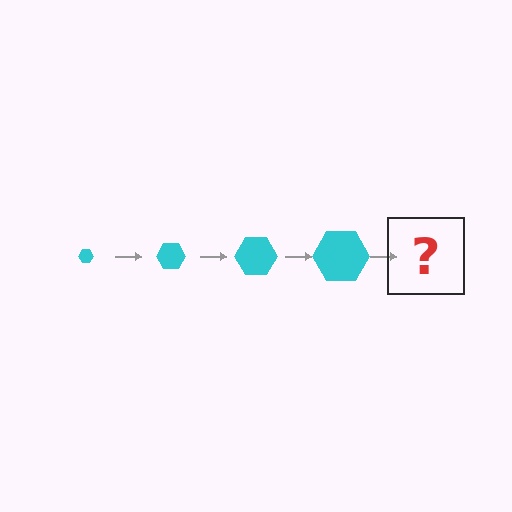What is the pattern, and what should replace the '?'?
The pattern is that the hexagon gets progressively larger each step. The '?' should be a cyan hexagon, larger than the previous one.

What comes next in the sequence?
The next element should be a cyan hexagon, larger than the previous one.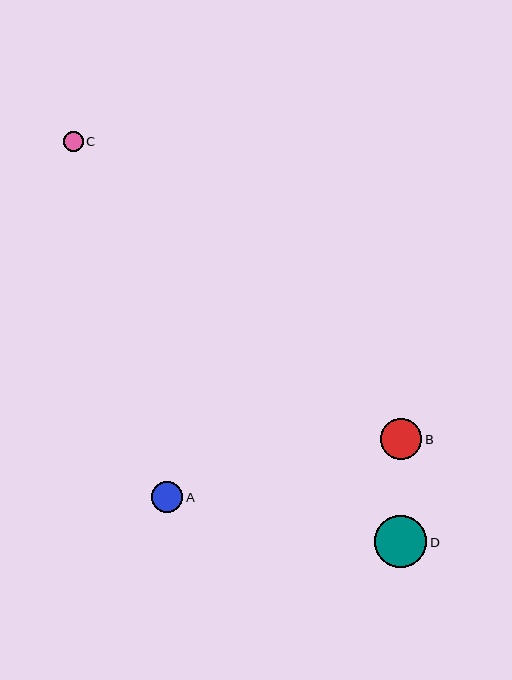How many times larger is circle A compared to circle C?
Circle A is approximately 1.6 times the size of circle C.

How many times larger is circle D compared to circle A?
Circle D is approximately 1.7 times the size of circle A.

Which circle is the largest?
Circle D is the largest with a size of approximately 52 pixels.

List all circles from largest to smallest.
From largest to smallest: D, B, A, C.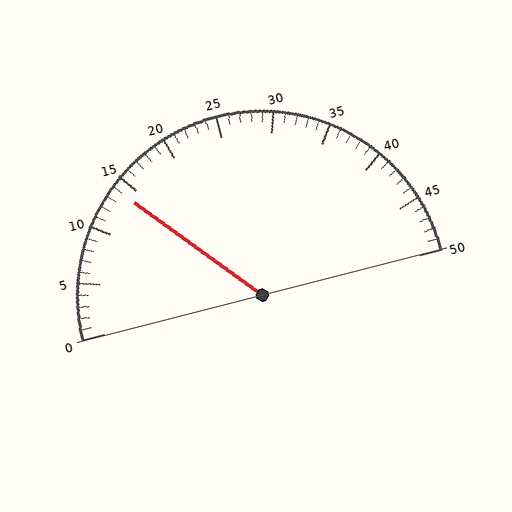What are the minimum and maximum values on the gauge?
The gauge ranges from 0 to 50.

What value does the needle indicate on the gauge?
The needle indicates approximately 14.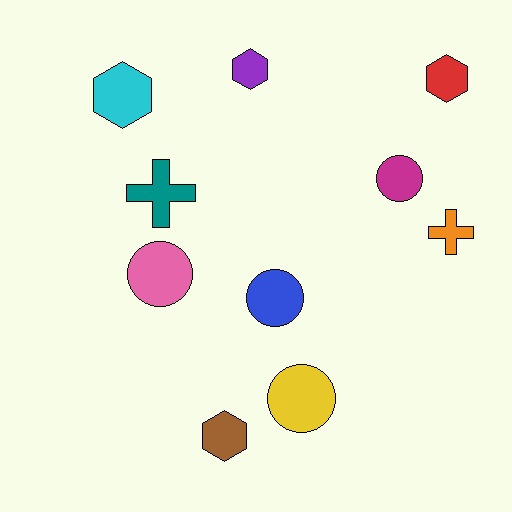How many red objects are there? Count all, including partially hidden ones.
There is 1 red object.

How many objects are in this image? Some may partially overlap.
There are 10 objects.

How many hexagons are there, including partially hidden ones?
There are 4 hexagons.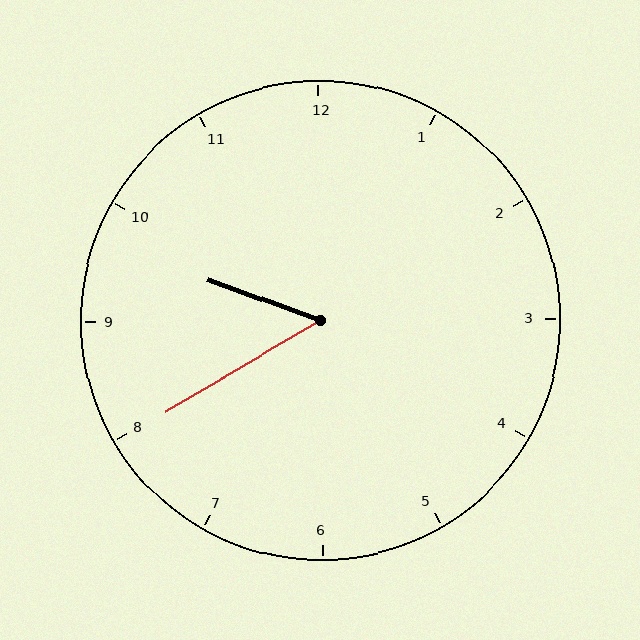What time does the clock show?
9:40.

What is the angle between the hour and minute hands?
Approximately 50 degrees.